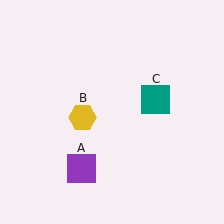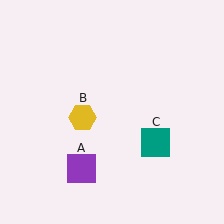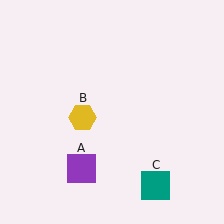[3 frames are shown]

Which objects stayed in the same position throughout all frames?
Purple square (object A) and yellow hexagon (object B) remained stationary.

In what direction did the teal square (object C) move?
The teal square (object C) moved down.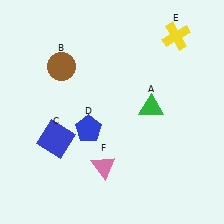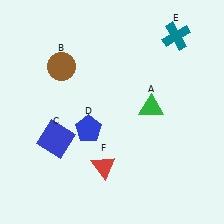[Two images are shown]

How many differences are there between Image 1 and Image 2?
There are 2 differences between the two images.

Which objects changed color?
E changed from yellow to teal. F changed from pink to red.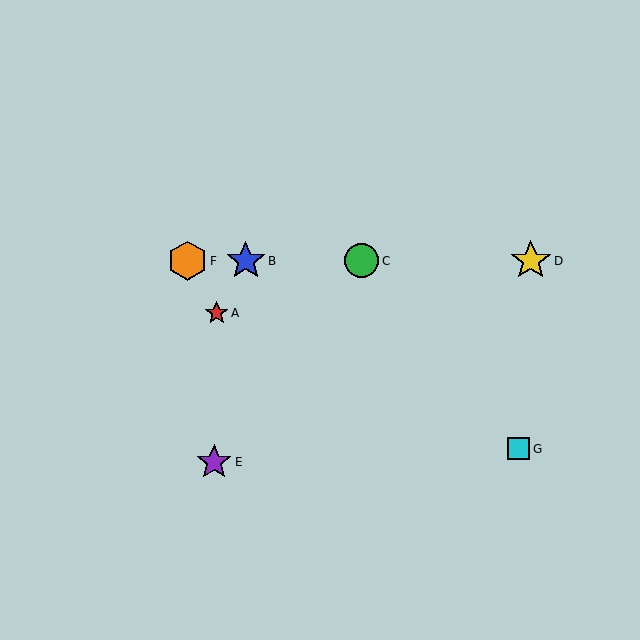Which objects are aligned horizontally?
Objects B, C, D, F are aligned horizontally.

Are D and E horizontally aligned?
No, D is at y≈261 and E is at y≈462.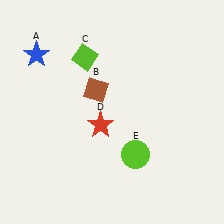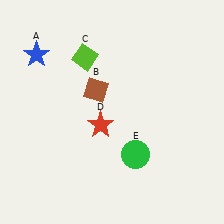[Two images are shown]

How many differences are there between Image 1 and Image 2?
There is 1 difference between the two images.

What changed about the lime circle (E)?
In Image 1, E is lime. In Image 2, it changed to green.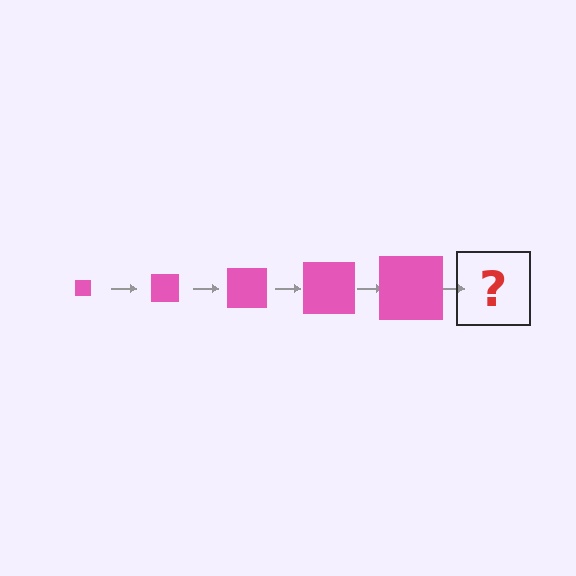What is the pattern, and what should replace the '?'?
The pattern is that the square gets progressively larger each step. The '?' should be a pink square, larger than the previous one.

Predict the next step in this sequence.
The next step is a pink square, larger than the previous one.